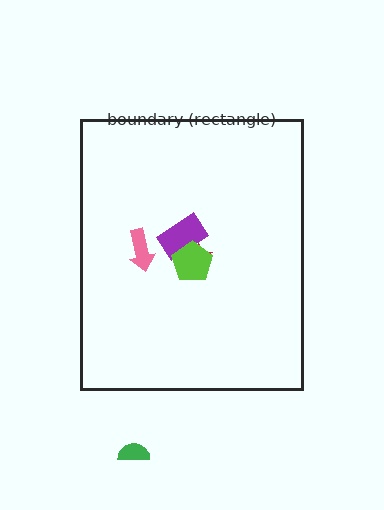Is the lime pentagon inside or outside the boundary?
Inside.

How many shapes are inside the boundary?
4 inside, 1 outside.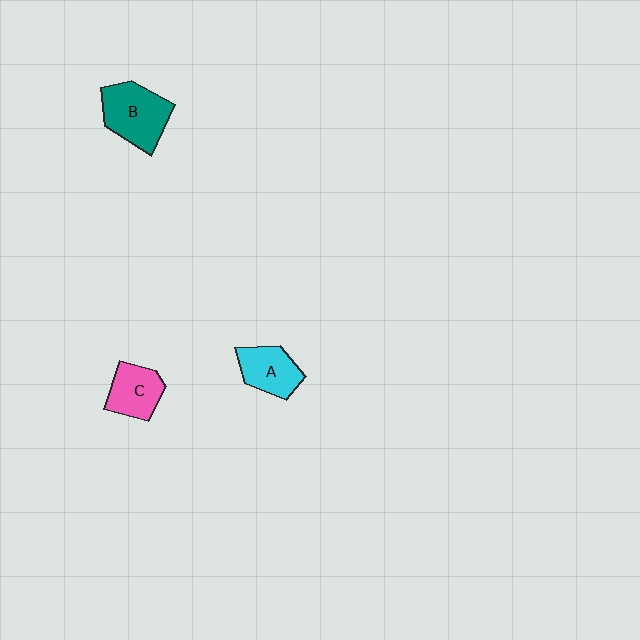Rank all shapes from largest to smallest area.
From largest to smallest: B (teal), A (cyan), C (pink).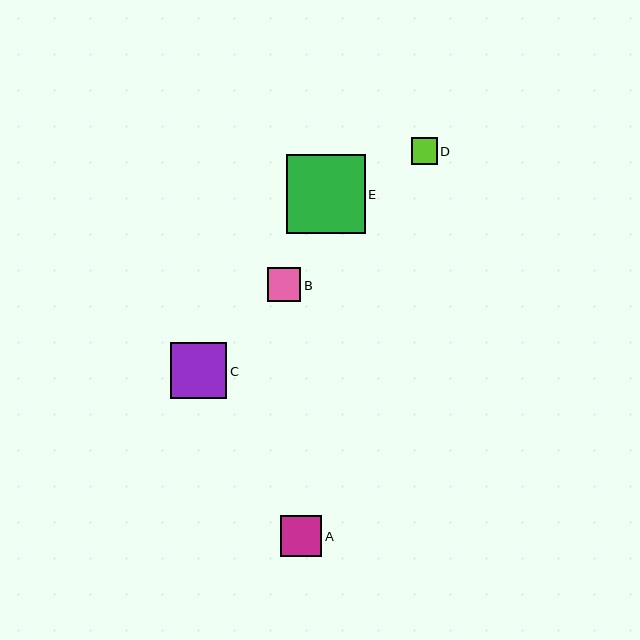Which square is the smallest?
Square D is the smallest with a size of approximately 26 pixels.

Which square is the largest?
Square E is the largest with a size of approximately 79 pixels.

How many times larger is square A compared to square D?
Square A is approximately 1.6 times the size of square D.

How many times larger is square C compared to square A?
Square C is approximately 1.4 times the size of square A.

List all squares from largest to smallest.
From largest to smallest: E, C, A, B, D.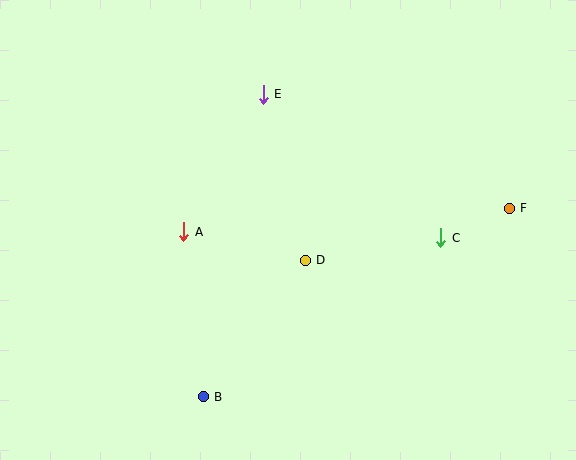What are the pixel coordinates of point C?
Point C is at (441, 238).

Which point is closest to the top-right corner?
Point F is closest to the top-right corner.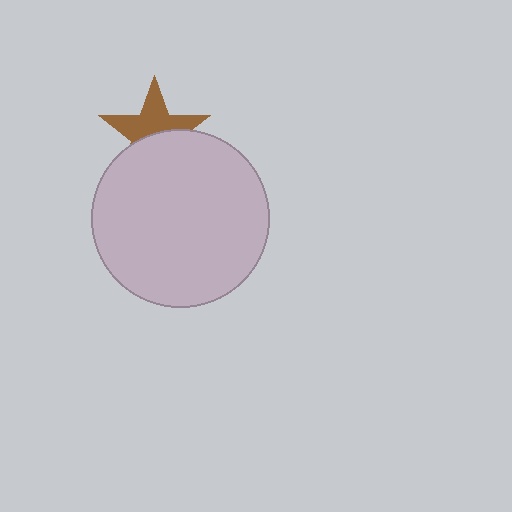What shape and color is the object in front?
The object in front is a light gray circle.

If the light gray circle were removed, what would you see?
You would see the complete brown star.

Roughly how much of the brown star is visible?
About half of it is visible (roughly 54%).